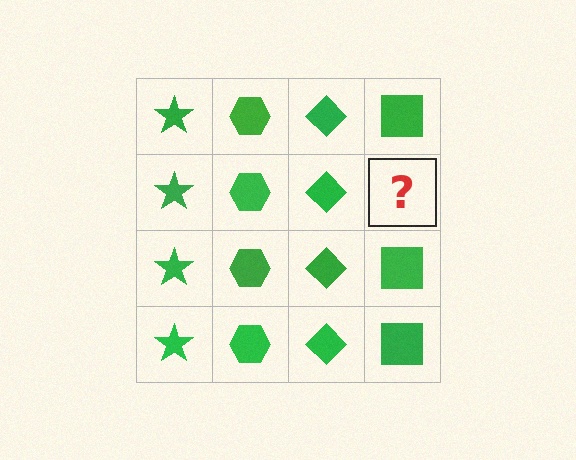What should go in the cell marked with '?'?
The missing cell should contain a green square.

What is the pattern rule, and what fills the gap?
The rule is that each column has a consistent shape. The gap should be filled with a green square.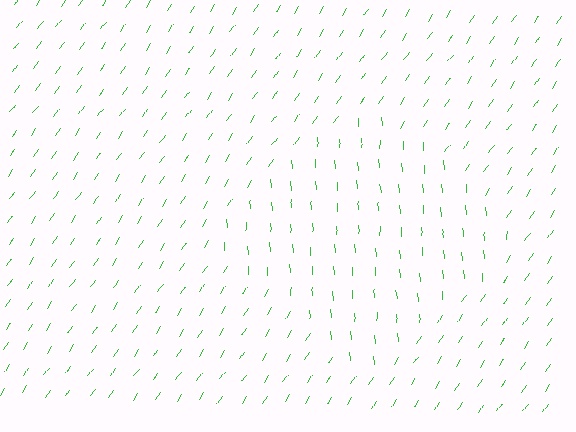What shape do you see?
I see a diamond.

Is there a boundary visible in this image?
Yes, there is a texture boundary formed by a change in line orientation.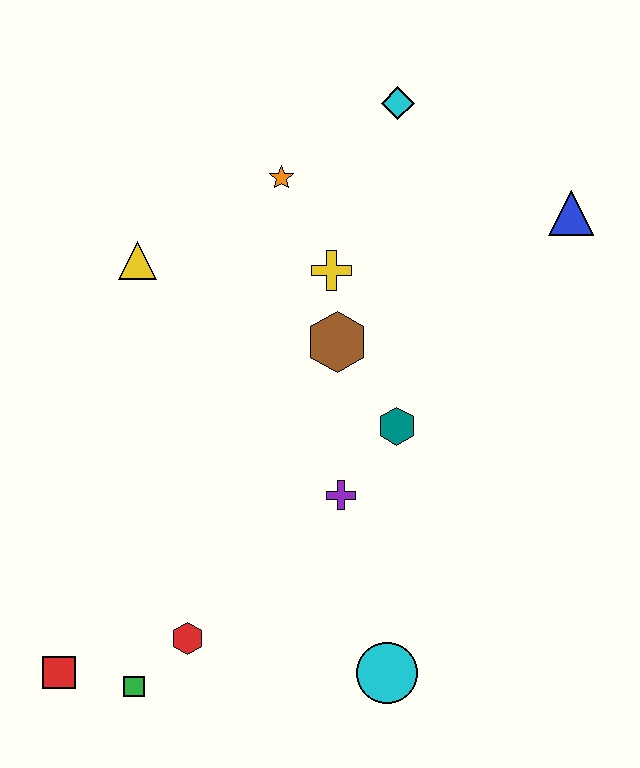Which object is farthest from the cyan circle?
The cyan diamond is farthest from the cyan circle.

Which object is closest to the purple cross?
The teal hexagon is closest to the purple cross.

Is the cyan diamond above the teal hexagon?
Yes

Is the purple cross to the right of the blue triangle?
No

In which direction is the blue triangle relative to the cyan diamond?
The blue triangle is to the right of the cyan diamond.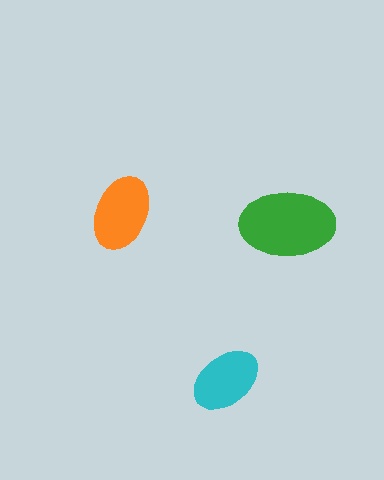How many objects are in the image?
There are 3 objects in the image.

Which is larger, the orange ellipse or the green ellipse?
The green one.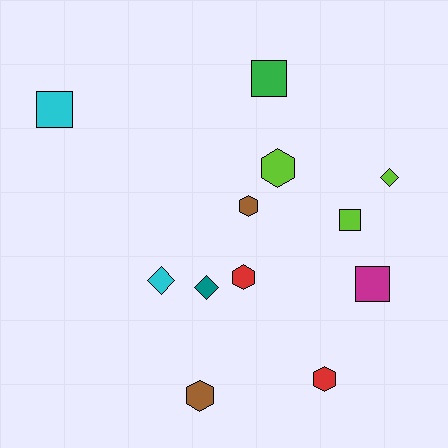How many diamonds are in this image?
There are 3 diamonds.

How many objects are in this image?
There are 12 objects.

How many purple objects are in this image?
There are no purple objects.